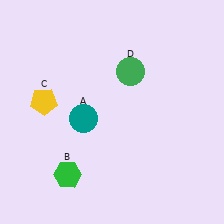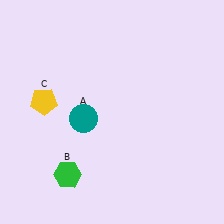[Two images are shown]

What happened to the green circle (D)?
The green circle (D) was removed in Image 2. It was in the top-right area of Image 1.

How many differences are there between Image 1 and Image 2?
There is 1 difference between the two images.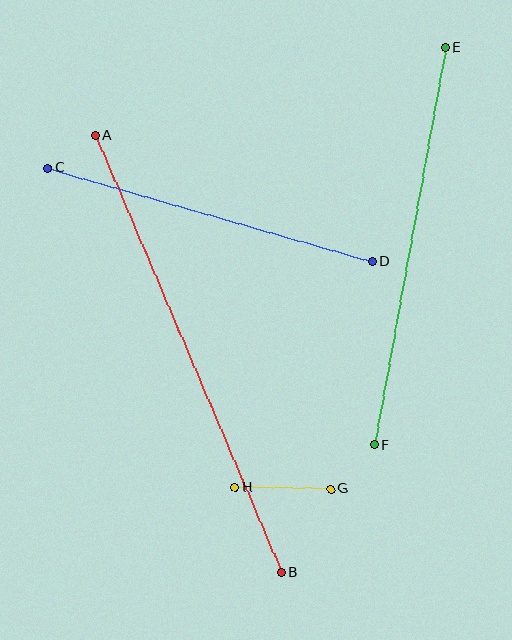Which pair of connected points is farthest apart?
Points A and B are farthest apart.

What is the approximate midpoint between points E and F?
The midpoint is at approximately (410, 246) pixels.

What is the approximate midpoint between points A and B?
The midpoint is at approximately (188, 354) pixels.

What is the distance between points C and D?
The distance is approximately 338 pixels.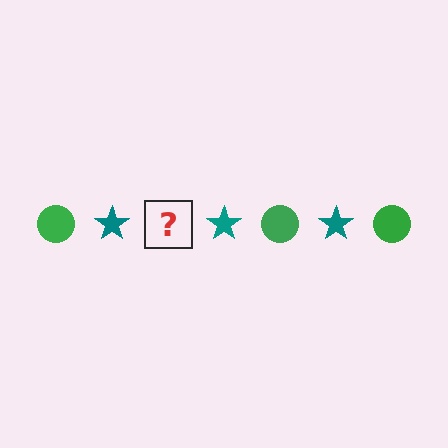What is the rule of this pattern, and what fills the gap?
The rule is that the pattern alternates between green circle and teal star. The gap should be filled with a green circle.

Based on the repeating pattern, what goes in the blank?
The blank should be a green circle.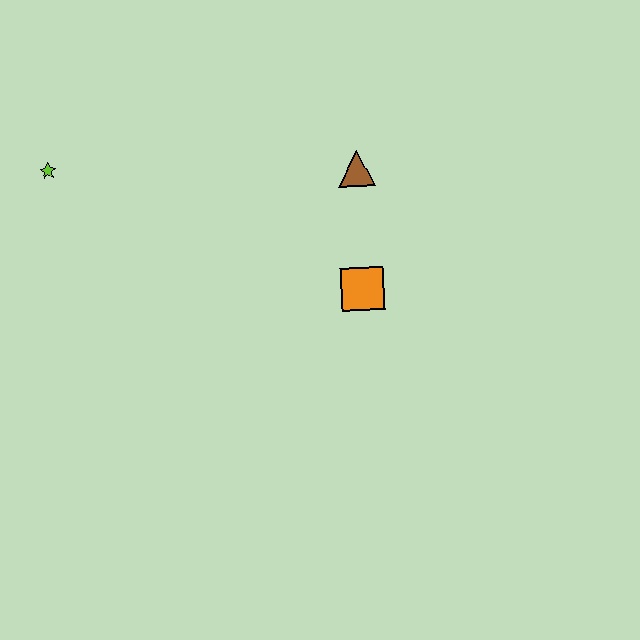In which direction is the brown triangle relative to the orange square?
The brown triangle is above the orange square.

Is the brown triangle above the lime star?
No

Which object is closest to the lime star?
The brown triangle is closest to the lime star.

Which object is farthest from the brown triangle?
The lime star is farthest from the brown triangle.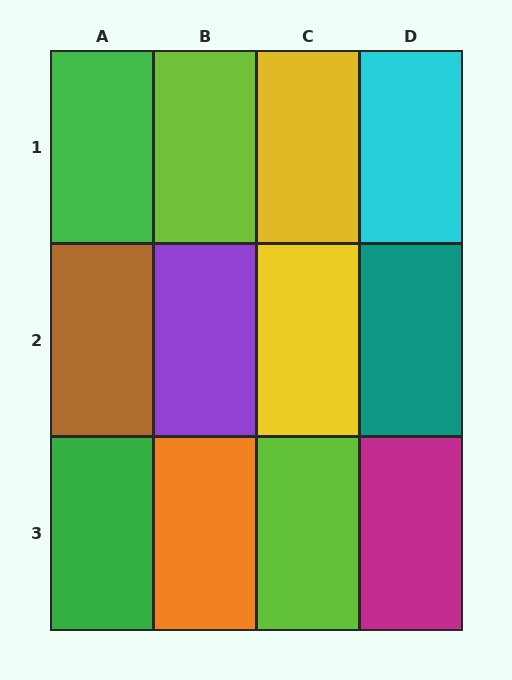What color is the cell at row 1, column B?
Lime.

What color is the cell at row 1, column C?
Yellow.